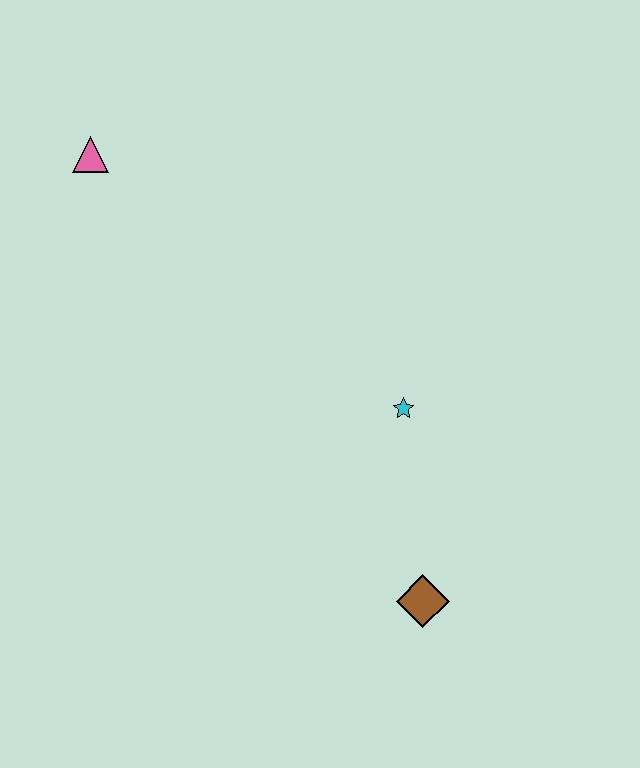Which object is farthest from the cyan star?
The pink triangle is farthest from the cyan star.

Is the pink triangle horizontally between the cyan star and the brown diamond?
No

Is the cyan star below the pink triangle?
Yes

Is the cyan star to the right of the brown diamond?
No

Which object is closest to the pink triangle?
The cyan star is closest to the pink triangle.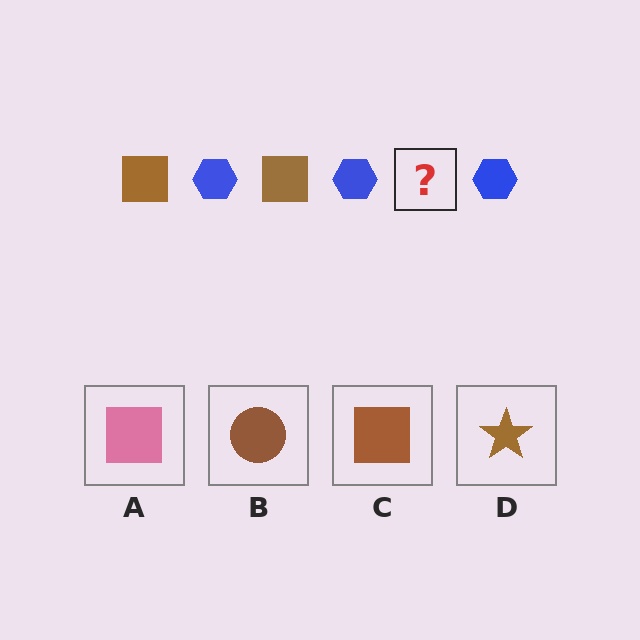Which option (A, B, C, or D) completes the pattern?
C.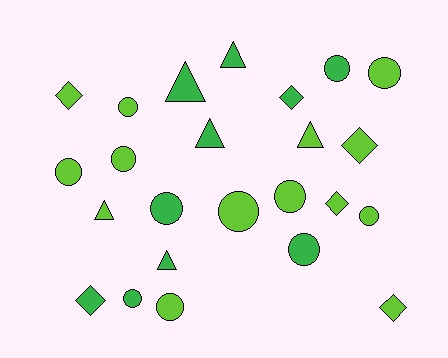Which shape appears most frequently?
Circle, with 12 objects.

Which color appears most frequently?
Lime, with 14 objects.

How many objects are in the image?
There are 24 objects.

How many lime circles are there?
There are 8 lime circles.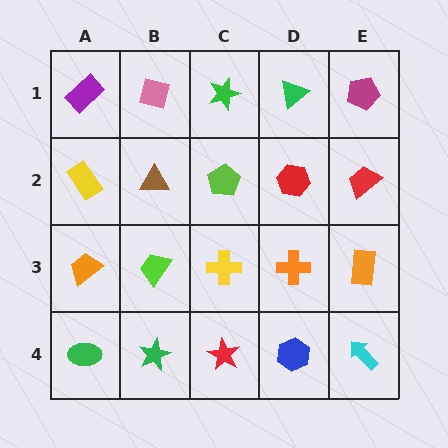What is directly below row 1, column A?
A yellow rectangle.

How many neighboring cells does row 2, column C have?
4.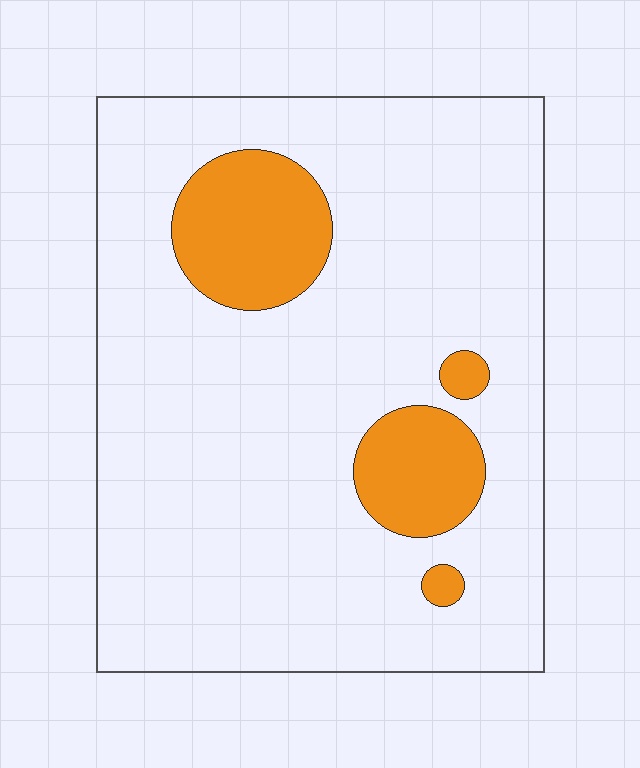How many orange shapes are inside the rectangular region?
4.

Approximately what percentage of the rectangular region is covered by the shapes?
Approximately 15%.